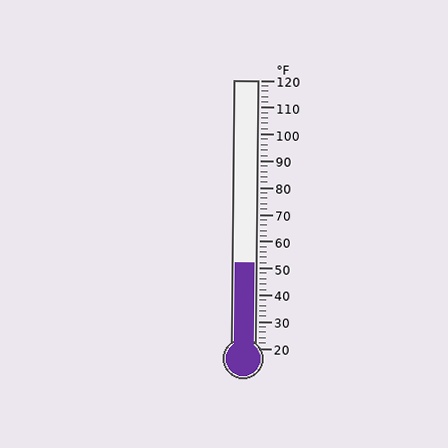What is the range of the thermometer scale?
The thermometer scale ranges from 20°F to 120°F.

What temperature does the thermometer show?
The thermometer shows approximately 52°F.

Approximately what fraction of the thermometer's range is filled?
The thermometer is filled to approximately 30% of its range.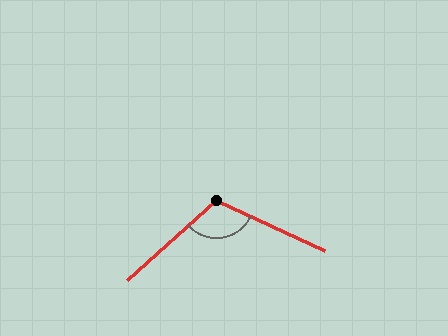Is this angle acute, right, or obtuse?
It is obtuse.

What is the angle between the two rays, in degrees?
Approximately 114 degrees.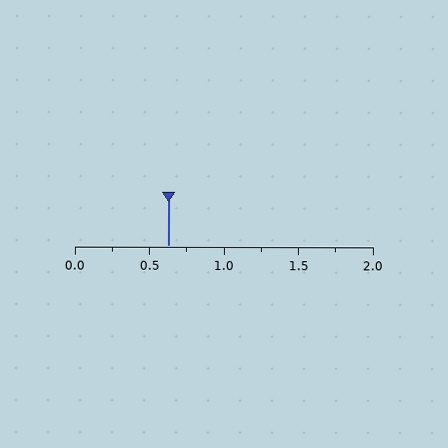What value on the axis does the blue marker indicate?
The marker indicates approximately 0.62.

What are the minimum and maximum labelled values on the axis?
The axis runs from 0.0 to 2.0.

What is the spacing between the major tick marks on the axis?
The major ticks are spaced 0.5 apart.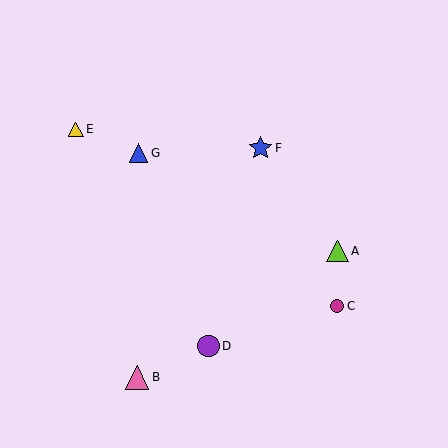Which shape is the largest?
The pink triangle (labeled B) is the largest.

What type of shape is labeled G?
Shape G is a blue triangle.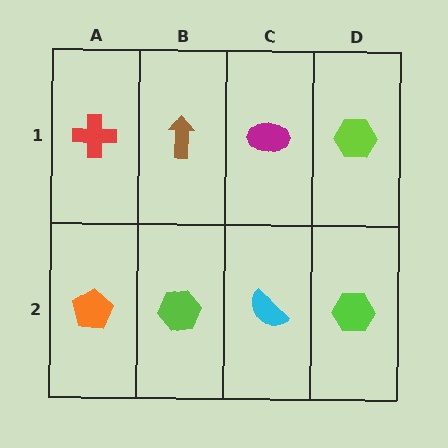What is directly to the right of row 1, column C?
A lime hexagon.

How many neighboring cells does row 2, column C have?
3.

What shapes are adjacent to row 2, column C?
A magenta ellipse (row 1, column C), a lime hexagon (row 2, column B), a lime hexagon (row 2, column D).